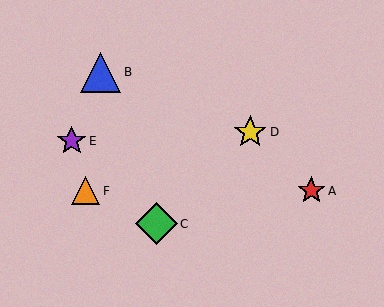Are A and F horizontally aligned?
Yes, both are at y≈191.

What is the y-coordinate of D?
Object D is at y≈132.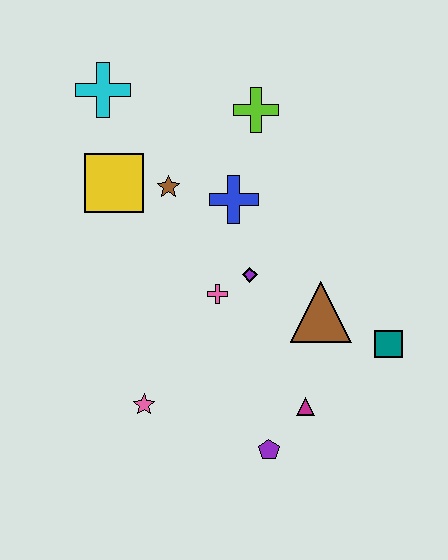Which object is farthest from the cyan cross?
The purple pentagon is farthest from the cyan cross.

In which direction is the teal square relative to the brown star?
The teal square is to the right of the brown star.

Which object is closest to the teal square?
The brown triangle is closest to the teal square.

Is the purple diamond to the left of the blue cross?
No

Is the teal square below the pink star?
No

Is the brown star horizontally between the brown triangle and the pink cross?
No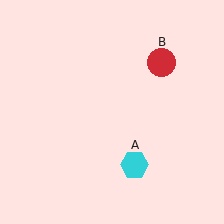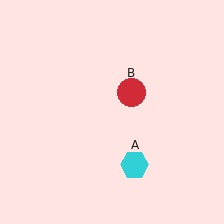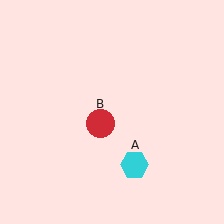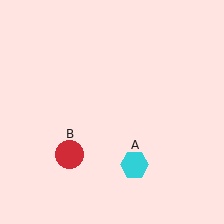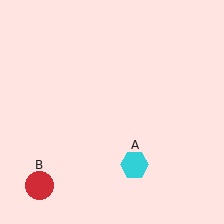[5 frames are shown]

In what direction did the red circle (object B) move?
The red circle (object B) moved down and to the left.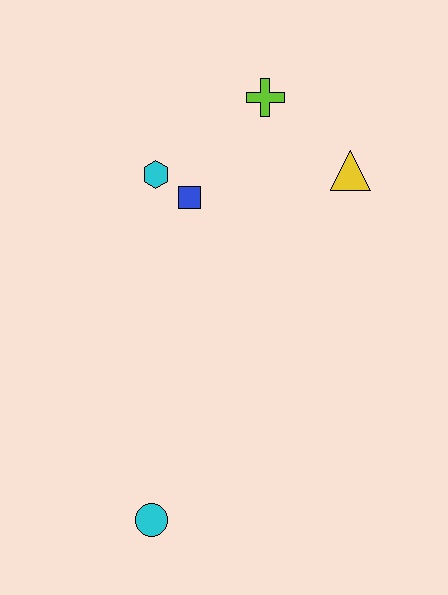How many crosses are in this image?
There is 1 cross.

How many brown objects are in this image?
There are no brown objects.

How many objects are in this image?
There are 5 objects.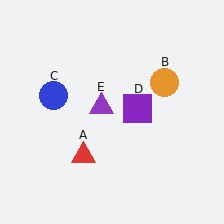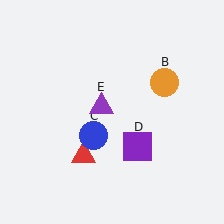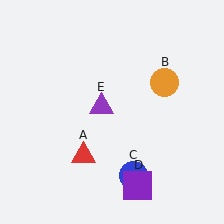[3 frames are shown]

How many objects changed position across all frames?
2 objects changed position: blue circle (object C), purple square (object D).